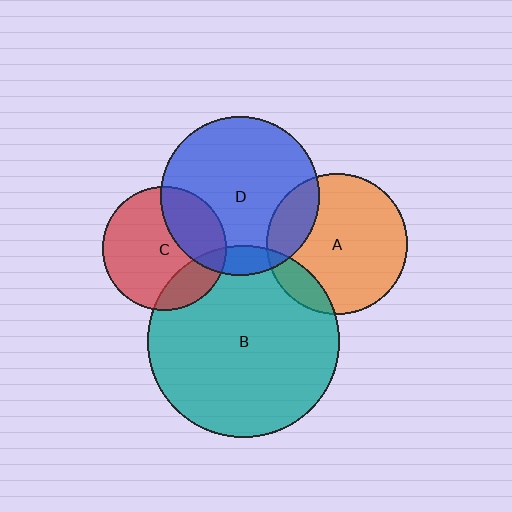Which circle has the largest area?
Circle B (teal).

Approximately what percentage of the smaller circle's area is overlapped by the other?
Approximately 15%.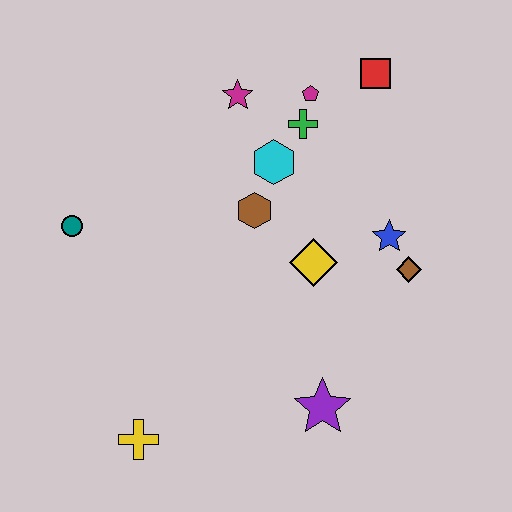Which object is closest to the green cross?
The magenta pentagon is closest to the green cross.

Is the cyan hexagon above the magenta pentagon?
No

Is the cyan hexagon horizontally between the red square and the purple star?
No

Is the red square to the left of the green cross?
No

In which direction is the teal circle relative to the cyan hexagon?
The teal circle is to the left of the cyan hexagon.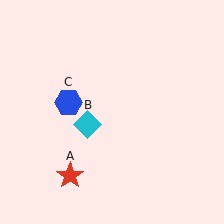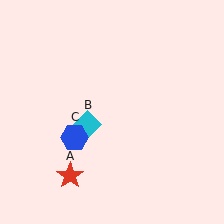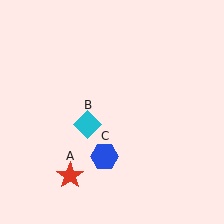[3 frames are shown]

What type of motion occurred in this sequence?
The blue hexagon (object C) rotated counterclockwise around the center of the scene.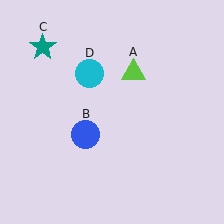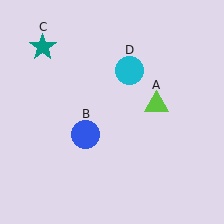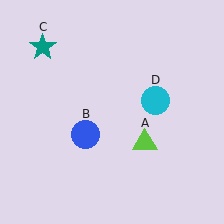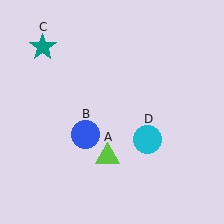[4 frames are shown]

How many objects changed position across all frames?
2 objects changed position: lime triangle (object A), cyan circle (object D).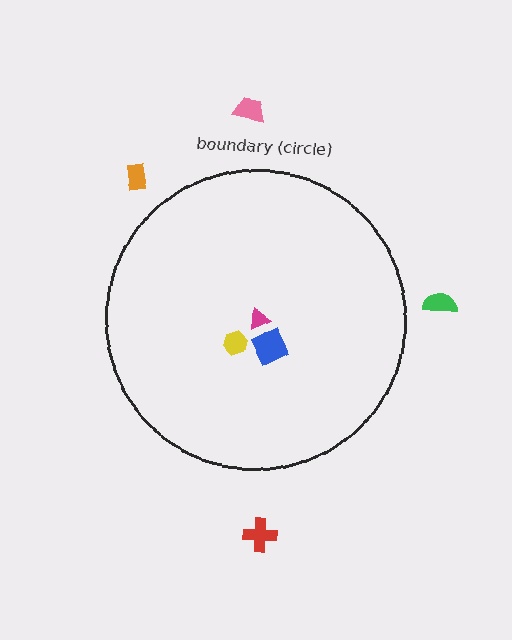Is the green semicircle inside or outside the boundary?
Outside.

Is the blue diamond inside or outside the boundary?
Inside.